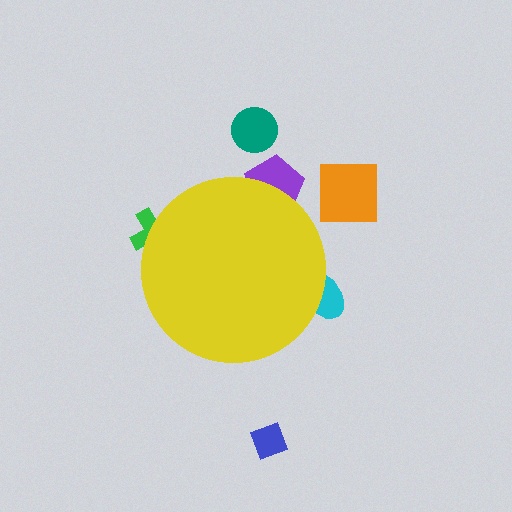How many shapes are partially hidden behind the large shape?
3 shapes are partially hidden.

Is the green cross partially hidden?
Yes, the green cross is partially hidden behind the yellow circle.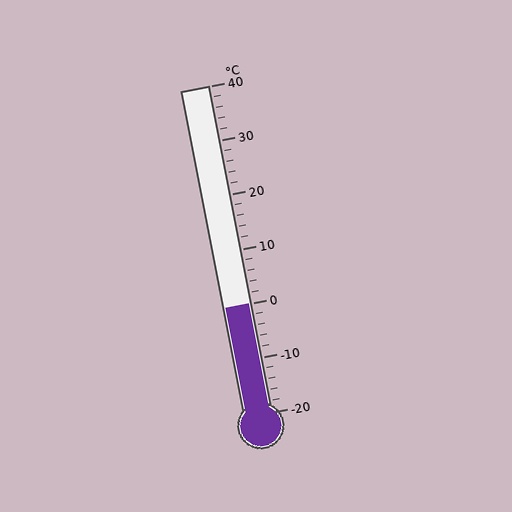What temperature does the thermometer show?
The thermometer shows approximately 0°C.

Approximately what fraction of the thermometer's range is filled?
The thermometer is filled to approximately 35% of its range.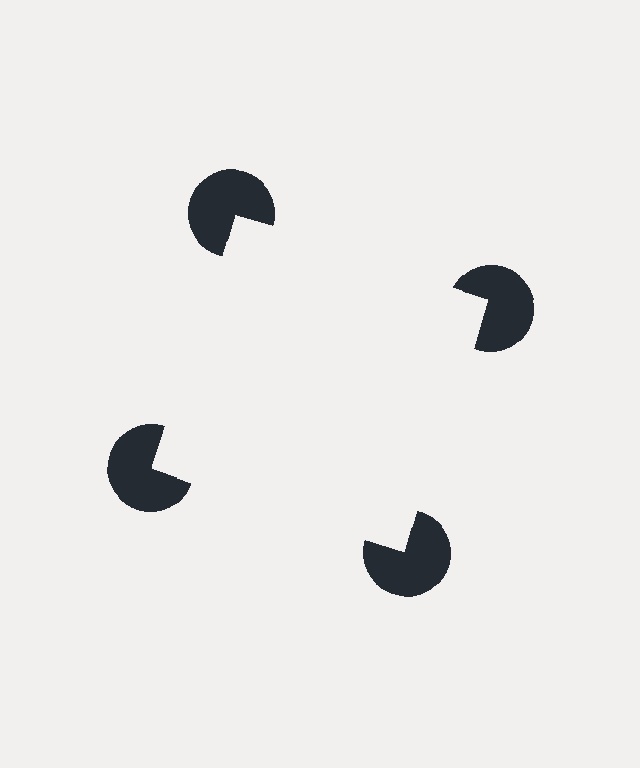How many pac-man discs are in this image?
There are 4 — one at each vertex of the illusory square.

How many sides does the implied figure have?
4 sides.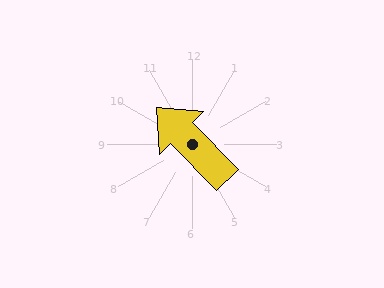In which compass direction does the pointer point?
Northwest.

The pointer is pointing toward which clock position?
Roughly 11 o'clock.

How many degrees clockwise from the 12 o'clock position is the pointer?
Approximately 316 degrees.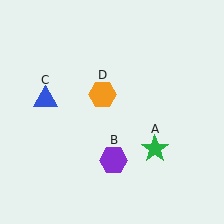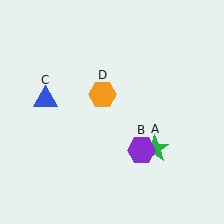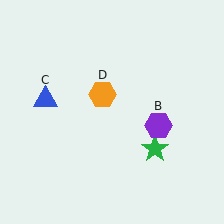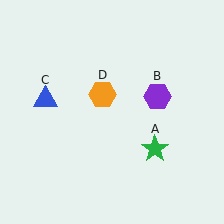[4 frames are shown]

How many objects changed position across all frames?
1 object changed position: purple hexagon (object B).